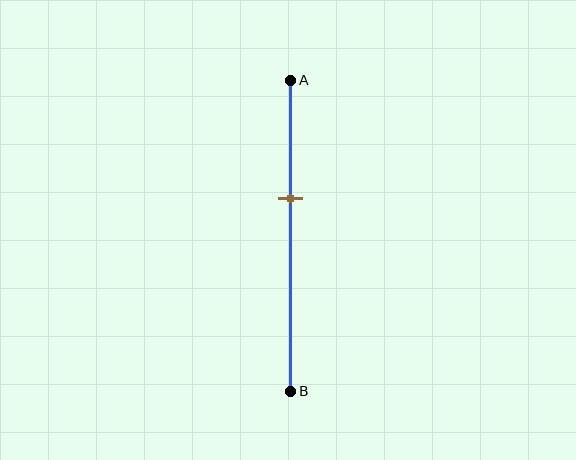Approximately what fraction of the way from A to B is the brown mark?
The brown mark is approximately 40% of the way from A to B.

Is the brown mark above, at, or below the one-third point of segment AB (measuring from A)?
The brown mark is below the one-third point of segment AB.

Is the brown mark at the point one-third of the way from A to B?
No, the mark is at about 40% from A, not at the 33% one-third point.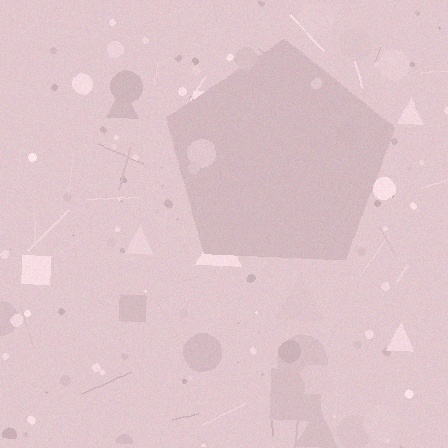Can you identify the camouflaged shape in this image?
The camouflaged shape is a pentagon.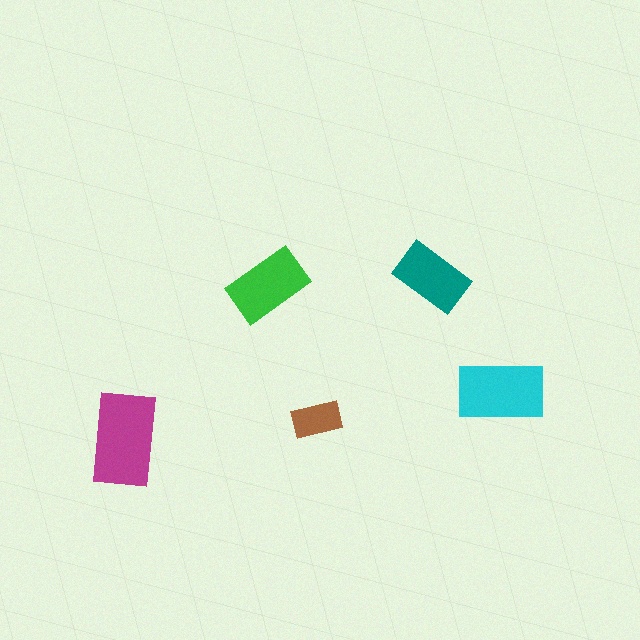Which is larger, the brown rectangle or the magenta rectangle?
The magenta one.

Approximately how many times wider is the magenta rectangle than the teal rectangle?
About 1.5 times wider.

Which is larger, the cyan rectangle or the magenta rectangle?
The magenta one.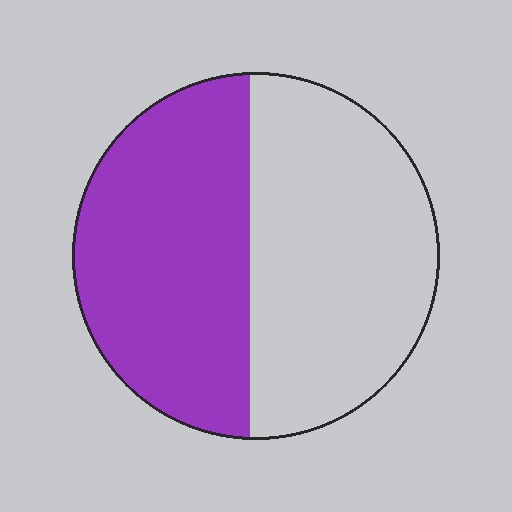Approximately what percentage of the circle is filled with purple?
Approximately 50%.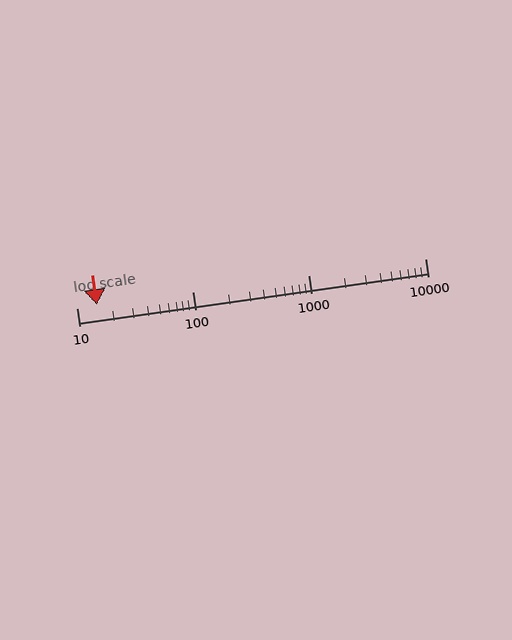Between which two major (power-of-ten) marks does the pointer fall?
The pointer is between 10 and 100.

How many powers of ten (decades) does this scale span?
The scale spans 3 decades, from 10 to 10000.